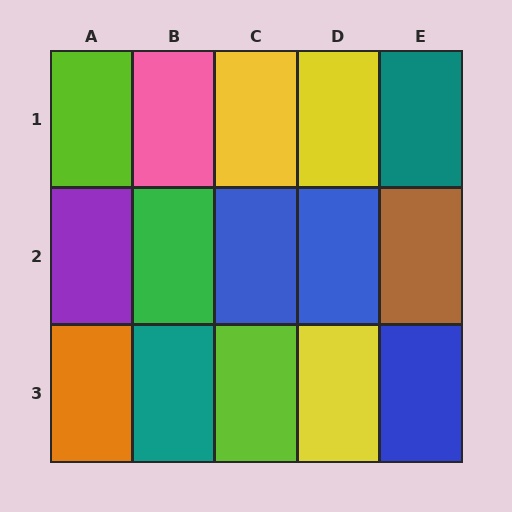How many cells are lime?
2 cells are lime.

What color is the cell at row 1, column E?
Teal.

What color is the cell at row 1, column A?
Lime.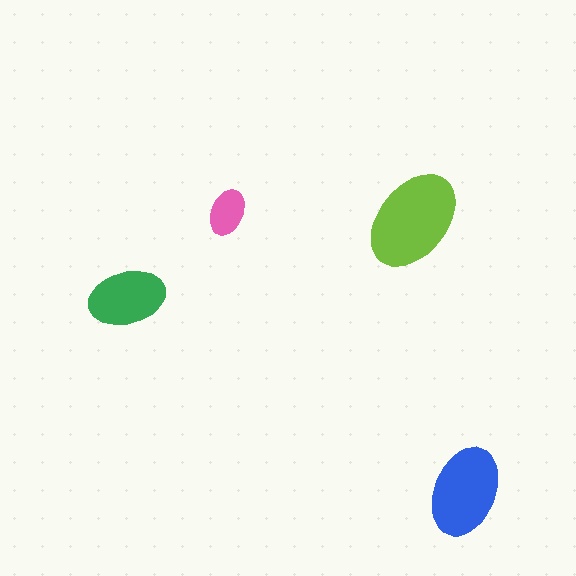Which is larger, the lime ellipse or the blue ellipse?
The lime one.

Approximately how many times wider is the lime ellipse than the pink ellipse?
About 2 times wider.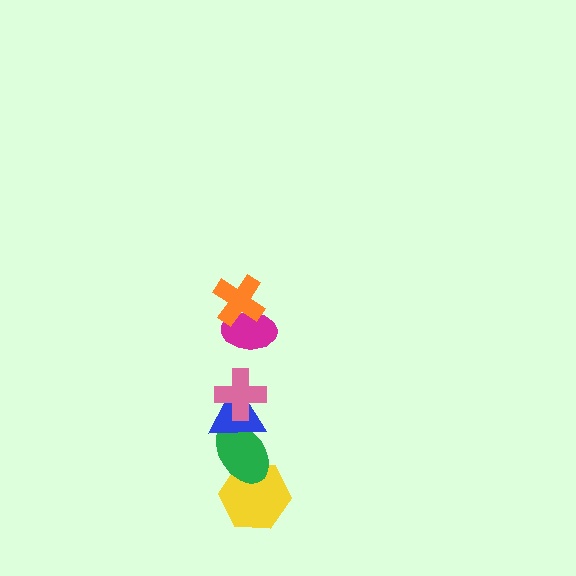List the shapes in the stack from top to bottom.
From top to bottom: the orange cross, the magenta ellipse, the pink cross, the blue triangle, the green ellipse, the yellow hexagon.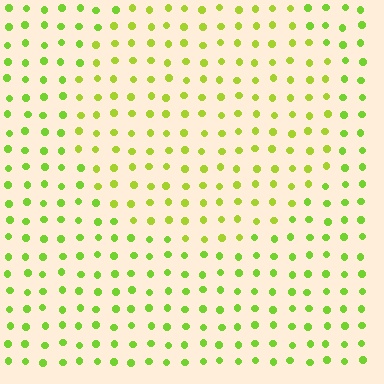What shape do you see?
I see a circle.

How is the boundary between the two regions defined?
The boundary is defined purely by a slight shift in hue (about 18 degrees). Spacing, size, and orientation are identical on both sides.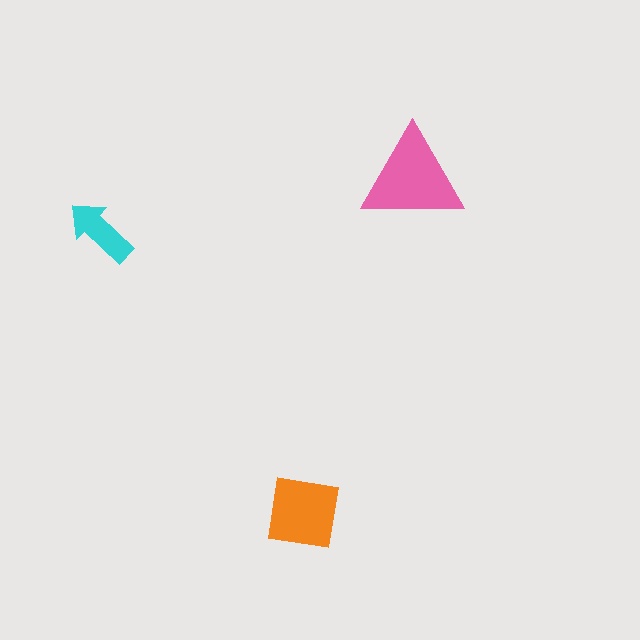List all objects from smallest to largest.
The cyan arrow, the orange square, the pink triangle.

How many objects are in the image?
There are 3 objects in the image.